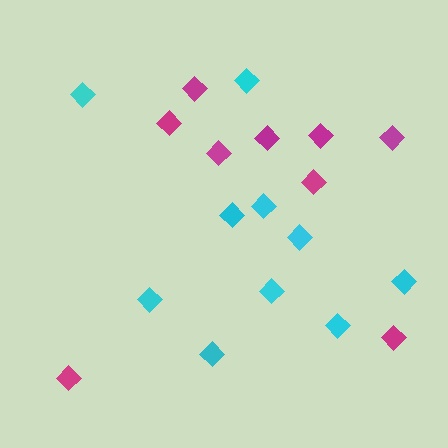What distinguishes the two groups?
There are 2 groups: one group of cyan diamonds (10) and one group of magenta diamonds (9).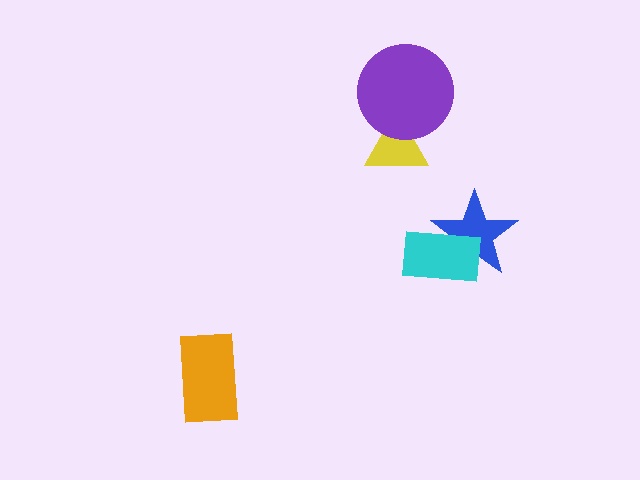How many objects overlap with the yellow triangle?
1 object overlaps with the yellow triangle.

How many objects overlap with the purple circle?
1 object overlaps with the purple circle.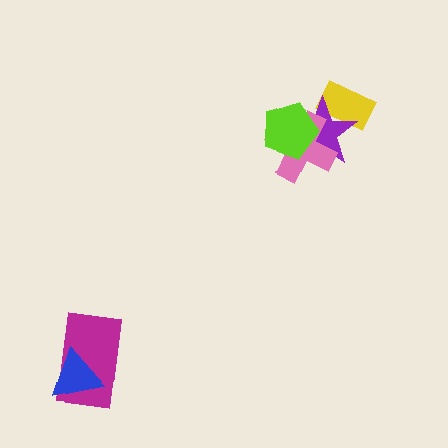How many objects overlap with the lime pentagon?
2 objects overlap with the lime pentagon.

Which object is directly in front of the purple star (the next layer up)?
The pink cross is directly in front of the purple star.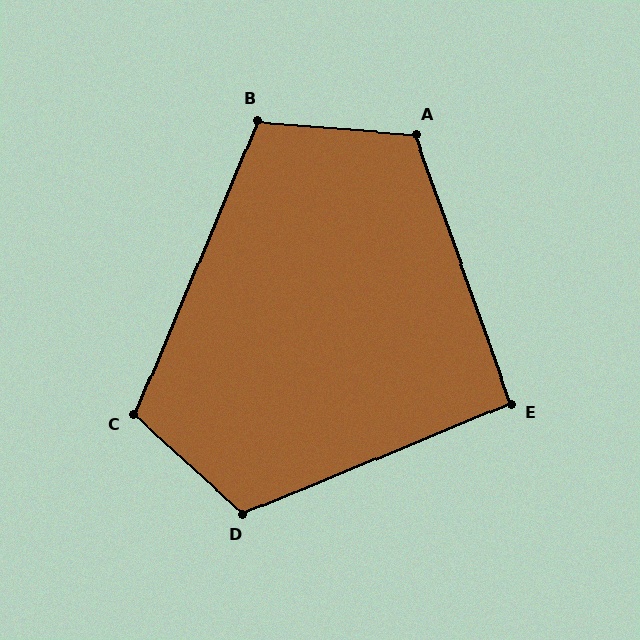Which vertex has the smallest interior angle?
E, at approximately 93 degrees.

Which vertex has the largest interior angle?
D, at approximately 115 degrees.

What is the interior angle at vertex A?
Approximately 114 degrees (obtuse).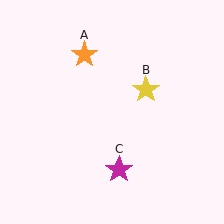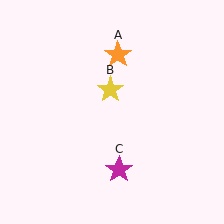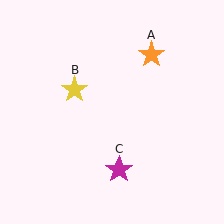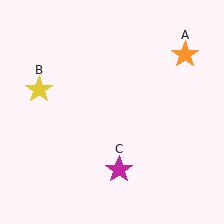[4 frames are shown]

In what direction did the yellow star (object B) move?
The yellow star (object B) moved left.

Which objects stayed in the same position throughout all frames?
Magenta star (object C) remained stationary.